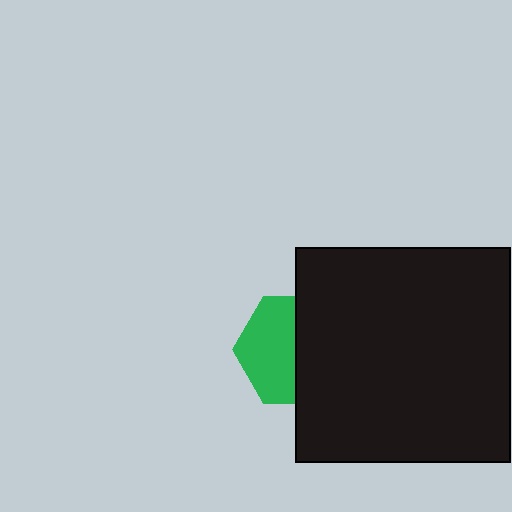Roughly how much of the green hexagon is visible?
About half of it is visible (roughly 51%).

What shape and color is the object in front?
The object in front is a black square.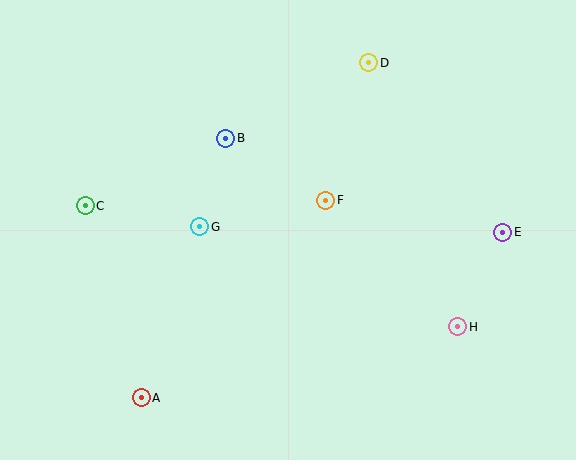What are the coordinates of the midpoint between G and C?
The midpoint between G and C is at (142, 216).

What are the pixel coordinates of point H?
Point H is at (458, 327).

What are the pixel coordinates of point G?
Point G is at (200, 227).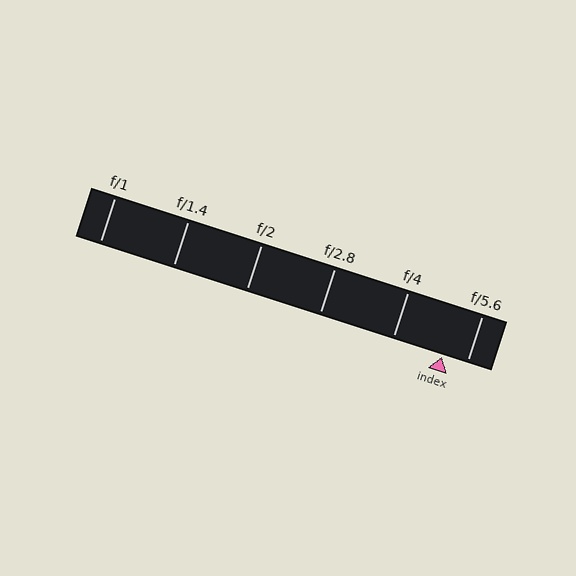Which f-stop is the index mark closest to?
The index mark is closest to f/5.6.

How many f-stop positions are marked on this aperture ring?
There are 6 f-stop positions marked.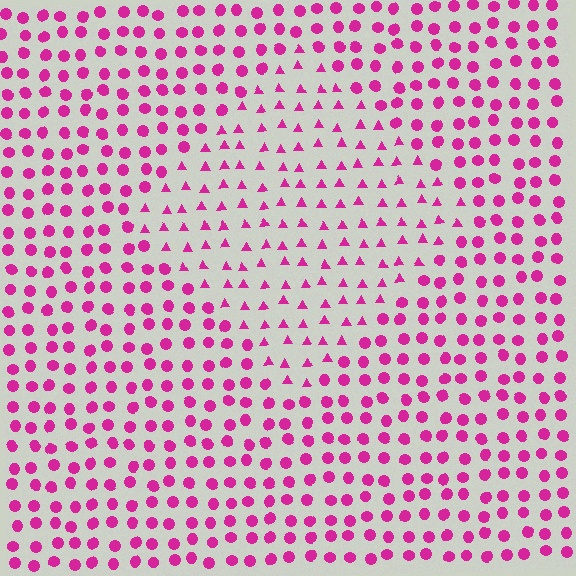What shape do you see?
I see a diamond.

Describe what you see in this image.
The image is filled with small magenta elements arranged in a uniform grid. A diamond-shaped region contains triangles, while the surrounding area contains circles. The boundary is defined purely by the change in element shape.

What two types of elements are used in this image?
The image uses triangles inside the diamond region and circles outside it.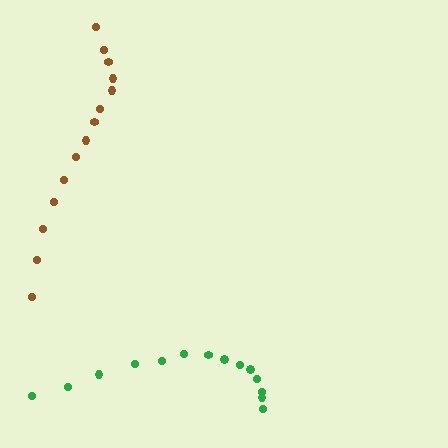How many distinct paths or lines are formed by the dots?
There are 2 distinct paths.